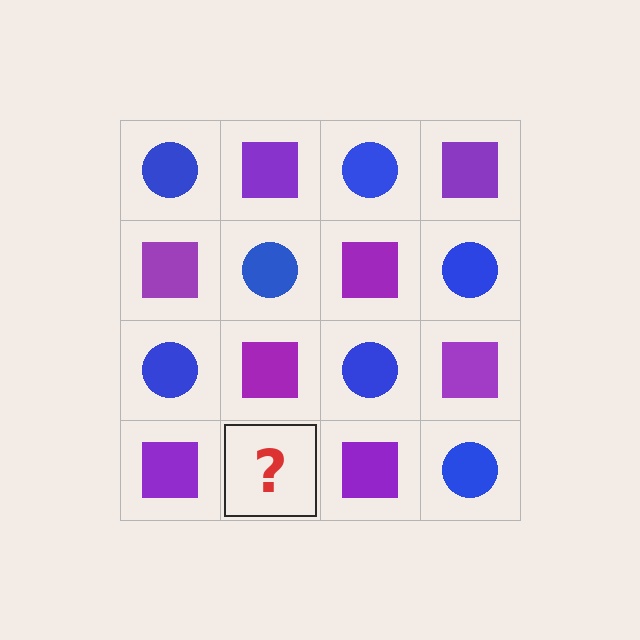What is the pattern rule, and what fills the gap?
The rule is that it alternates blue circle and purple square in a checkerboard pattern. The gap should be filled with a blue circle.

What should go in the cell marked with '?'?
The missing cell should contain a blue circle.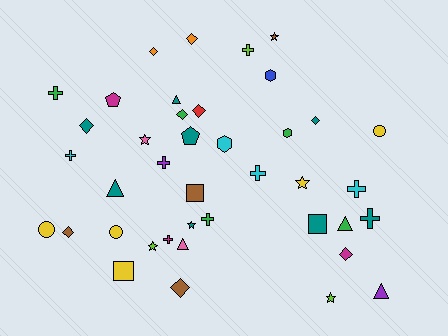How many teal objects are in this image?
There are 8 teal objects.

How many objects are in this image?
There are 40 objects.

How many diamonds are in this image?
There are 9 diamonds.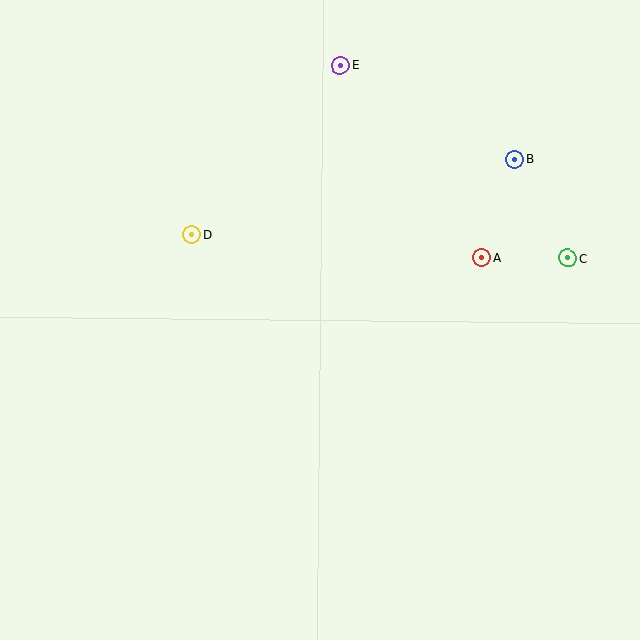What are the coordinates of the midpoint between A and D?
The midpoint between A and D is at (337, 246).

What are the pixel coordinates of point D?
Point D is at (192, 235).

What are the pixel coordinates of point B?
Point B is at (514, 159).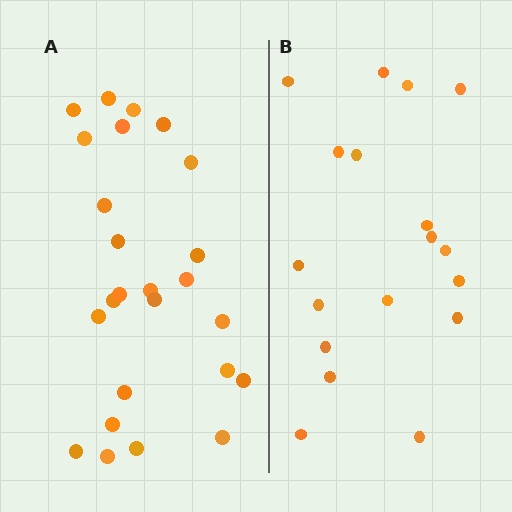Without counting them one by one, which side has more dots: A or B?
Region A (the left region) has more dots.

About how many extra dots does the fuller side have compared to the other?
Region A has roughly 8 or so more dots than region B.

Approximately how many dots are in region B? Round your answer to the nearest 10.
About 20 dots. (The exact count is 18, which rounds to 20.)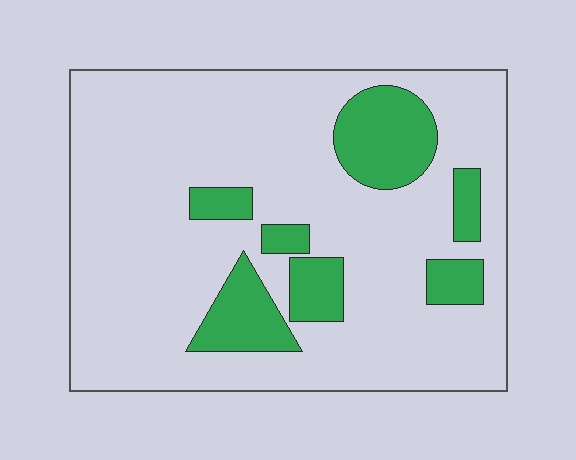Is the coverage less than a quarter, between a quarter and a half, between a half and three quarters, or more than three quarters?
Less than a quarter.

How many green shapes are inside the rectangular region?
7.